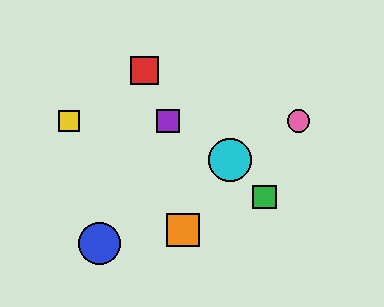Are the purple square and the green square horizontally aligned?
No, the purple square is at y≈121 and the green square is at y≈197.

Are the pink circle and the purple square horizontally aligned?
Yes, both are at y≈121.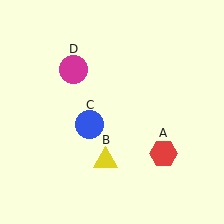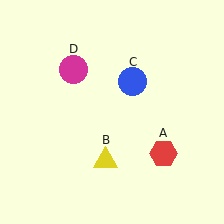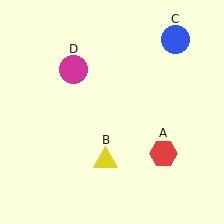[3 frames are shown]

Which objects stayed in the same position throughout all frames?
Red hexagon (object A) and yellow triangle (object B) and magenta circle (object D) remained stationary.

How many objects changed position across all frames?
1 object changed position: blue circle (object C).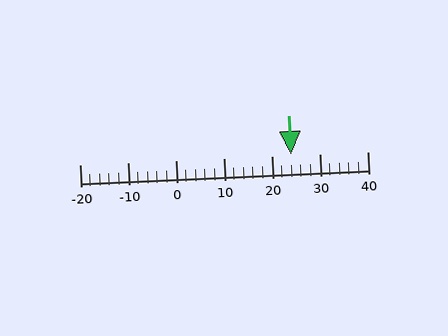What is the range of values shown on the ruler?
The ruler shows values from -20 to 40.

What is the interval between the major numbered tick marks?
The major tick marks are spaced 10 units apart.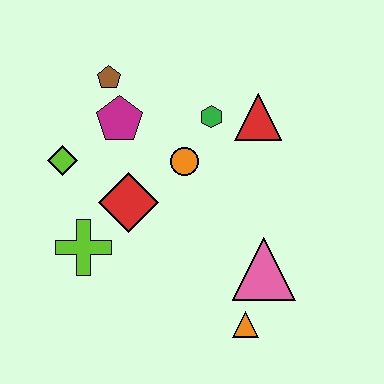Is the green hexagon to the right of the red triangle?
No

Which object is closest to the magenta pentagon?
The brown pentagon is closest to the magenta pentagon.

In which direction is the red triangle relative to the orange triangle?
The red triangle is above the orange triangle.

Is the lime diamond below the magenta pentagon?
Yes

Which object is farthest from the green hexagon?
The orange triangle is farthest from the green hexagon.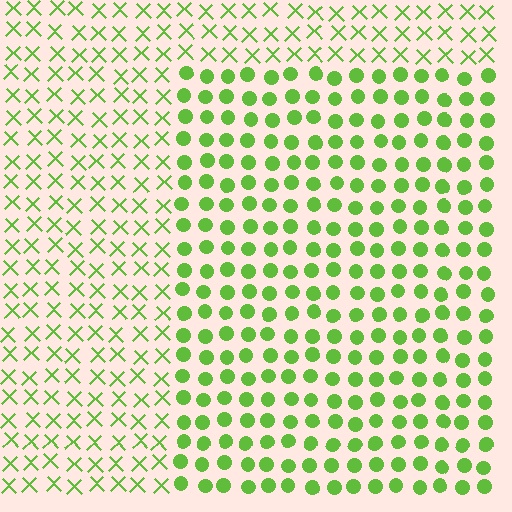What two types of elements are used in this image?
The image uses circles inside the rectangle region and X marks outside it.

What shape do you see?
I see a rectangle.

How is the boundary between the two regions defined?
The boundary is defined by a change in element shape: circles inside vs. X marks outside. All elements share the same color and spacing.